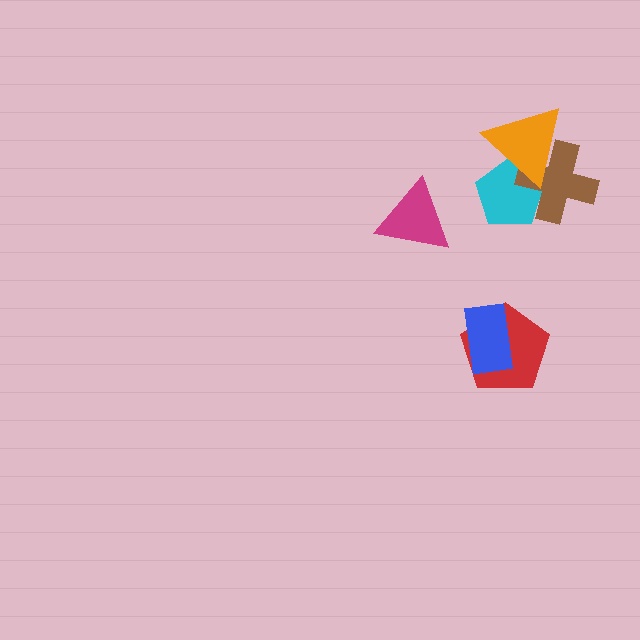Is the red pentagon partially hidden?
Yes, it is partially covered by another shape.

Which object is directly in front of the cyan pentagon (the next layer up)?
The brown cross is directly in front of the cyan pentagon.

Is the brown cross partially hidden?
Yes, it is partially covered by another shape.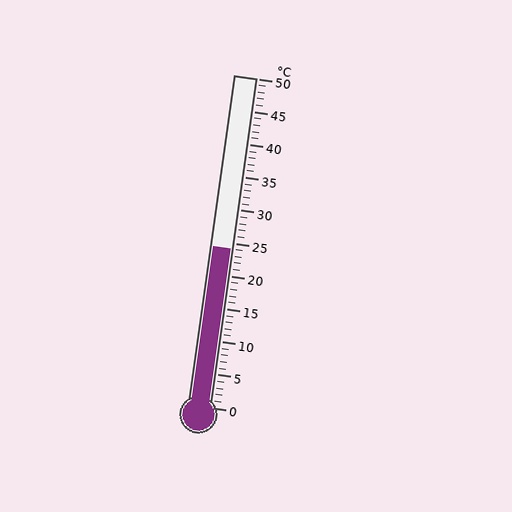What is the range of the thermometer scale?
The thermometer scale ranges from 0°C to 50°C.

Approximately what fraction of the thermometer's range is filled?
The thermometer is filled to approximately 50% of its range.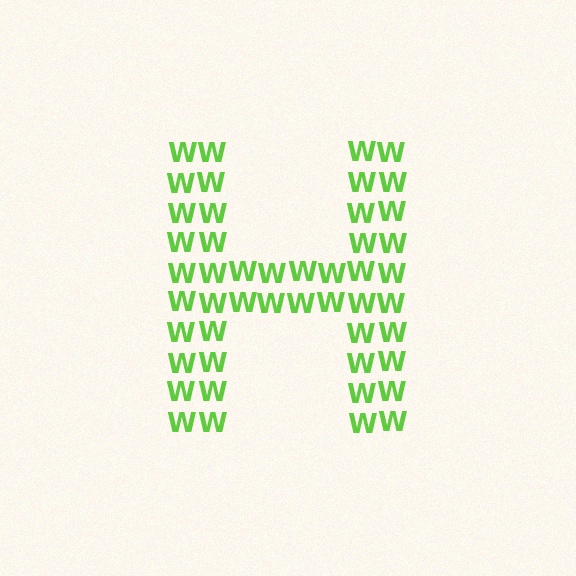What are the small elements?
The small elements are letter W's.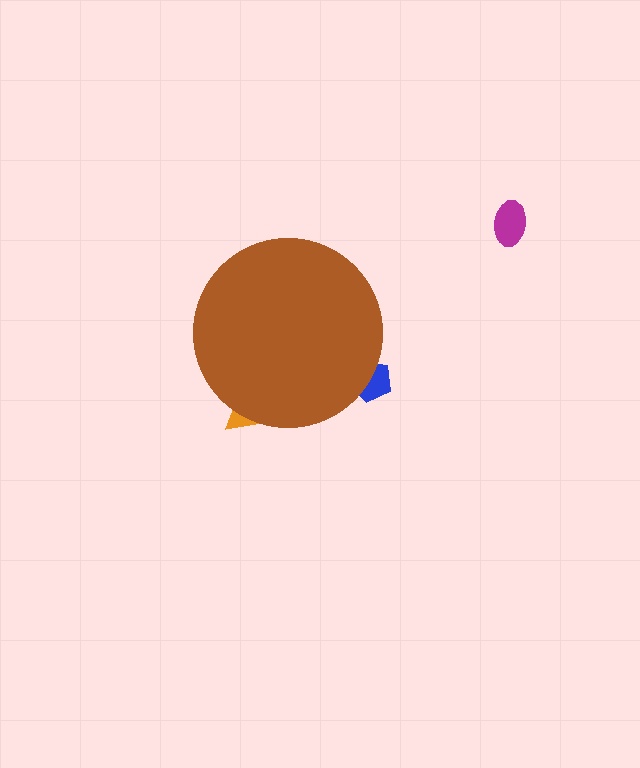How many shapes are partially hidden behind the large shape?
2 shapes are partially hidden.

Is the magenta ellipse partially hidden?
No, the magenta ellipse is fully visible.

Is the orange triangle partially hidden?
Yes, the orange triangle is partially hidden behind the brown circle.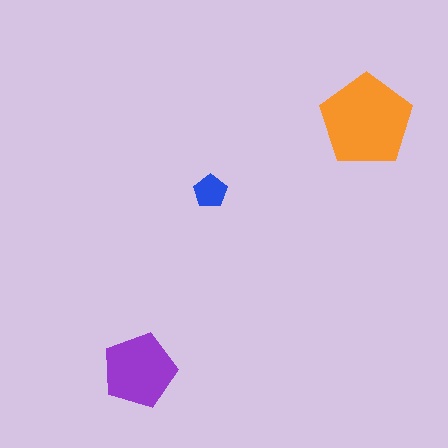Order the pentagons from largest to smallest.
the orange one, the purple one, the blue one.